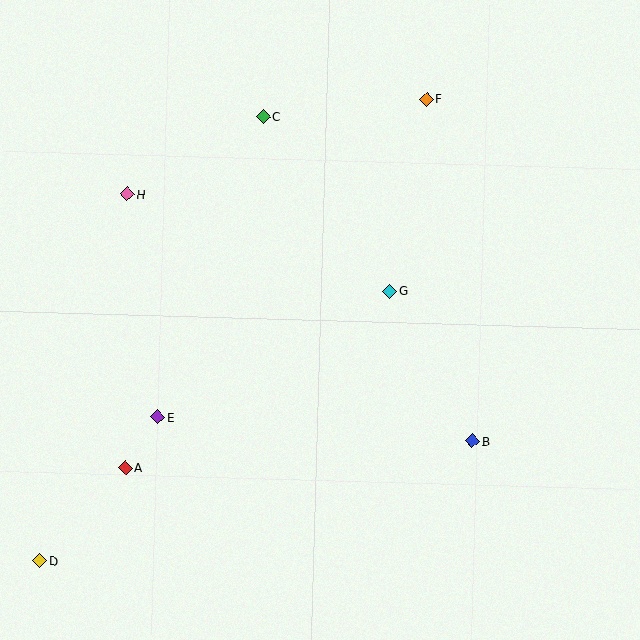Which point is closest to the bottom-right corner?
Point B is closest to the bottom-right corner.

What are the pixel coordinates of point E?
Point E is at (158, 417).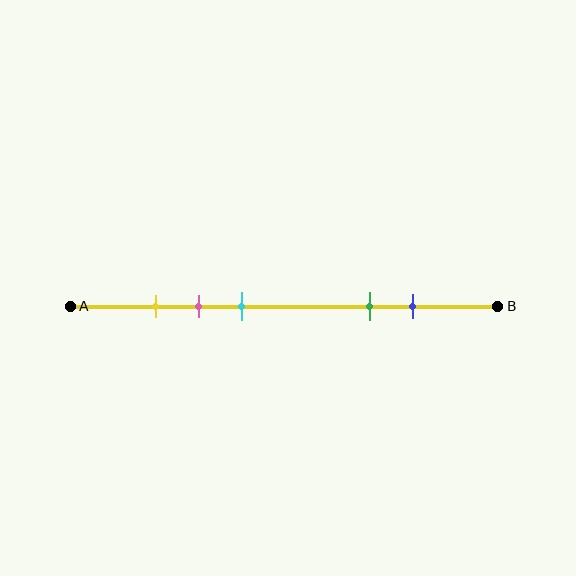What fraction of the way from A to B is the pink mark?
The pink mark is approximately 30% (0.3) of the way from A to B.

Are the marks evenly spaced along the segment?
No, the marks are not evenly spaced.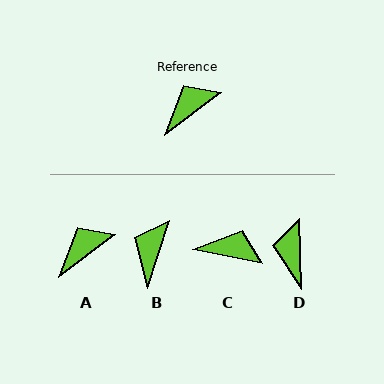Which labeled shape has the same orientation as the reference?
A.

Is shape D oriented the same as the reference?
No, it is off by about 55 degrees.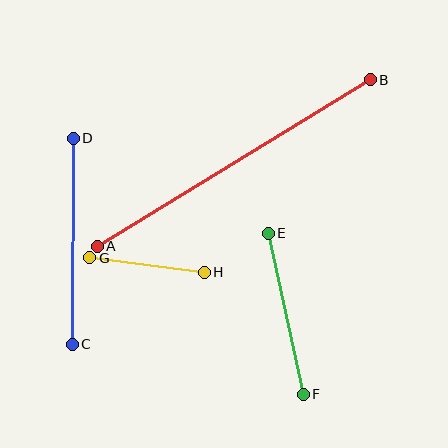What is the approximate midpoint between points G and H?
The midpoint is at approximately (147, 265) pixels.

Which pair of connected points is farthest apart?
Points A and B are farthest apart.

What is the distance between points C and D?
The distance is approximately 206 pixels.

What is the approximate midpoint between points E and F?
The midpoint is at approximately (286, 314) pixels.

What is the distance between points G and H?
The distance is approximately 115 pixels.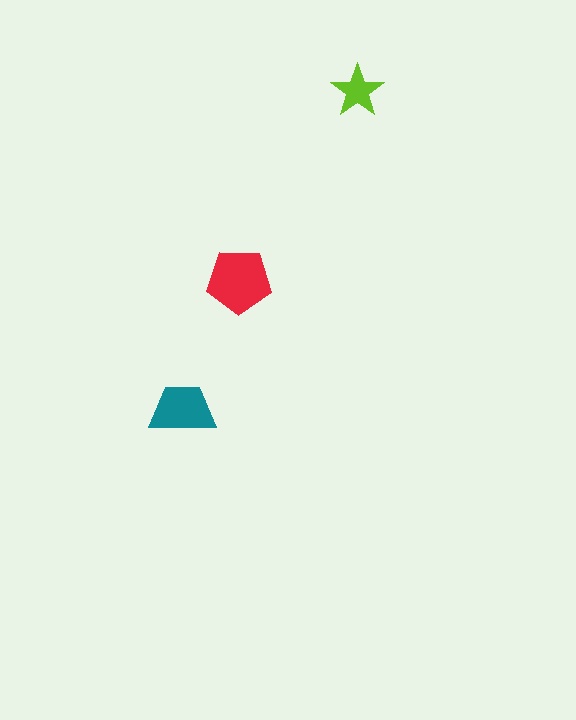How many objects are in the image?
There are 3 objects in the image.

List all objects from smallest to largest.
The lime star, the teal trapezoid, the red pentagon.